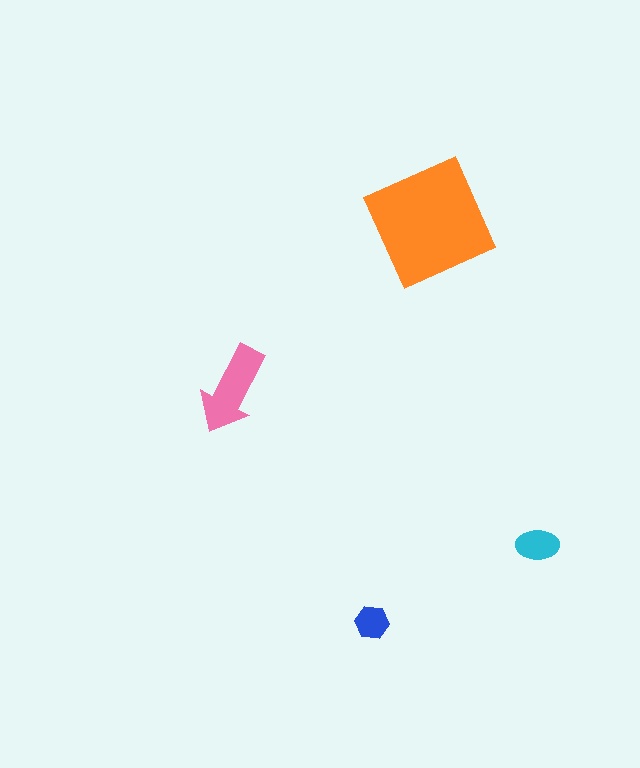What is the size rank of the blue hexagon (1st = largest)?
4th.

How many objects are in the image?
There are 4 objects in the image.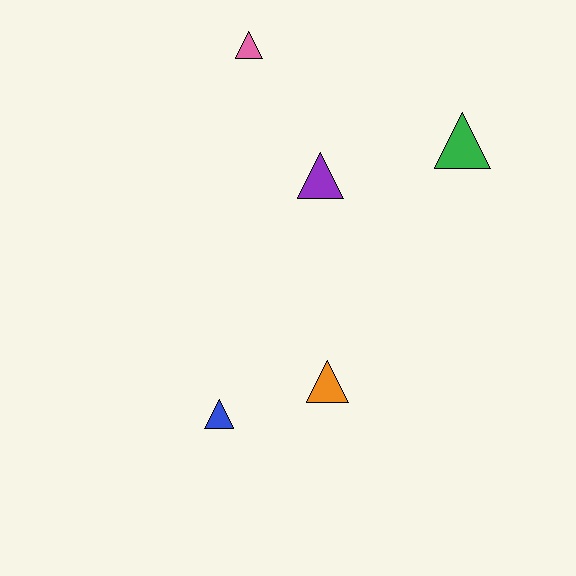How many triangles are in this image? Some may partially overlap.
There are 5 triangles.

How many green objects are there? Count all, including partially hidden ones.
There is 1 green object.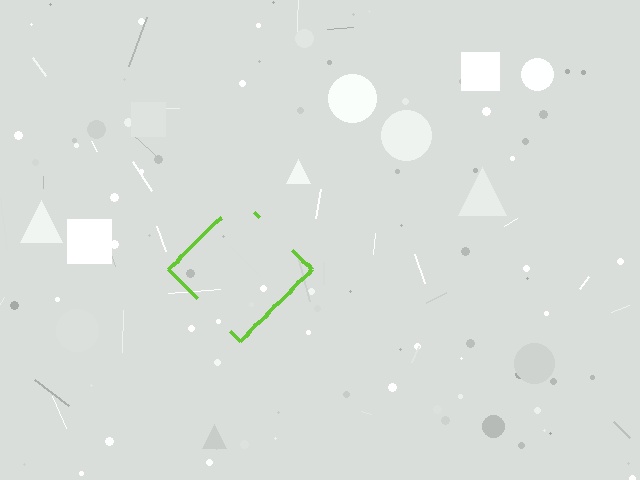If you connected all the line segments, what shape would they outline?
They would outline a diamond.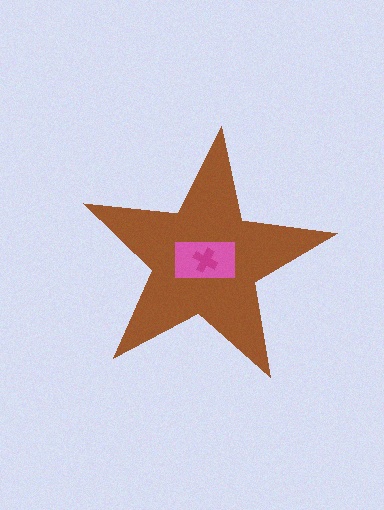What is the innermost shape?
The magenta cross.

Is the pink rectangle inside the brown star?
Yes.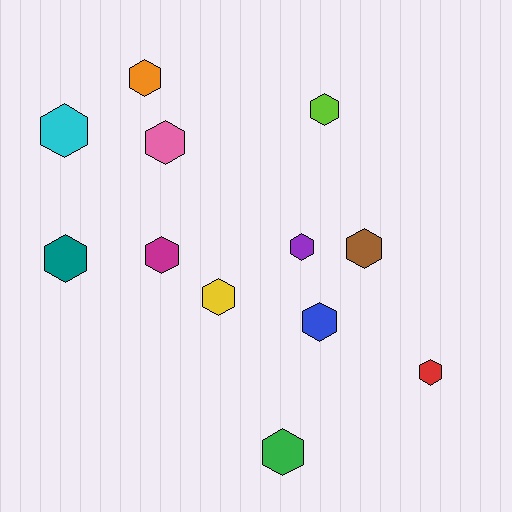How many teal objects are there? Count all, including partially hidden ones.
There is 1 teal object.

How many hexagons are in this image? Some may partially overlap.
There are 12 hexagons.